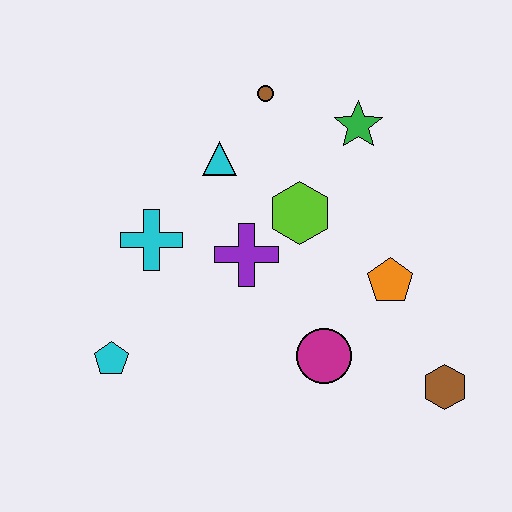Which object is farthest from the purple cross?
The brown hexagon is farthest from the purple cross.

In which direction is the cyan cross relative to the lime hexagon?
The cyan cross is to the left of the lime hexagon.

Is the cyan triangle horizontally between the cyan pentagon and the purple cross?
Yes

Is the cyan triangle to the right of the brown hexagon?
No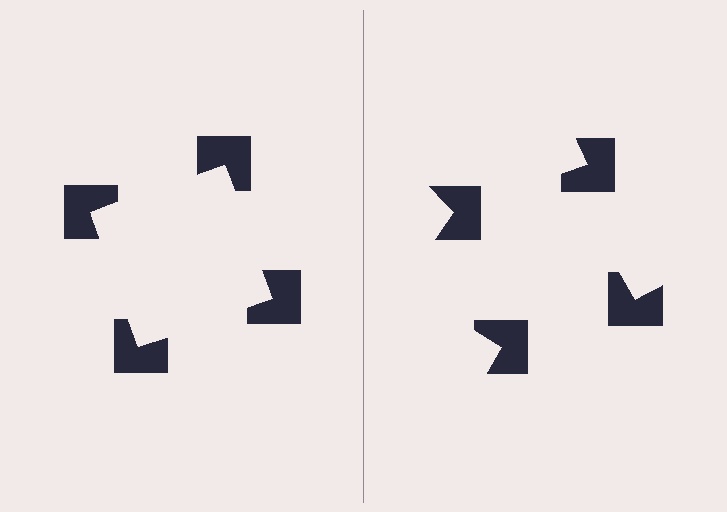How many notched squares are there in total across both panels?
8 — 4 on each side.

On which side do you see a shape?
An illusory square appears on the left side. On the right side the wedge cuts are rotated, so no coherent shape forms.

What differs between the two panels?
The notched squares are positioned identically on both sides; only the wedge orientations differ. On the left they align to a square; on the right they are misaligned.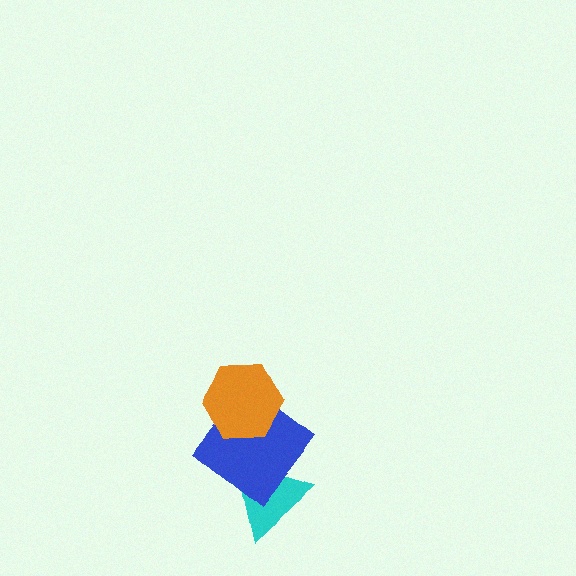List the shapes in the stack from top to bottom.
From top to bottom: the orange hexagon, the blue diamond, the cyan triangle.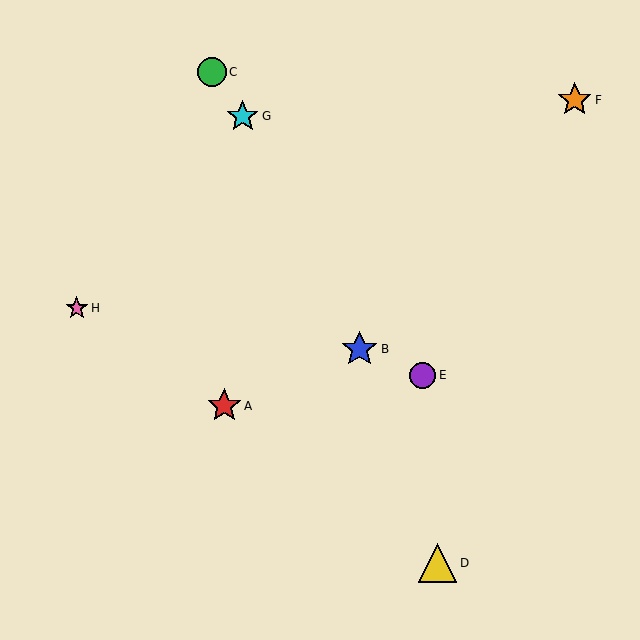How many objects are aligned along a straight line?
3 objects (C, E, G) are aligned along a straight line.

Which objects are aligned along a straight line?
Objects C, E, G are aligned along a straight line.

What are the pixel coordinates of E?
Object E is at (423, 375).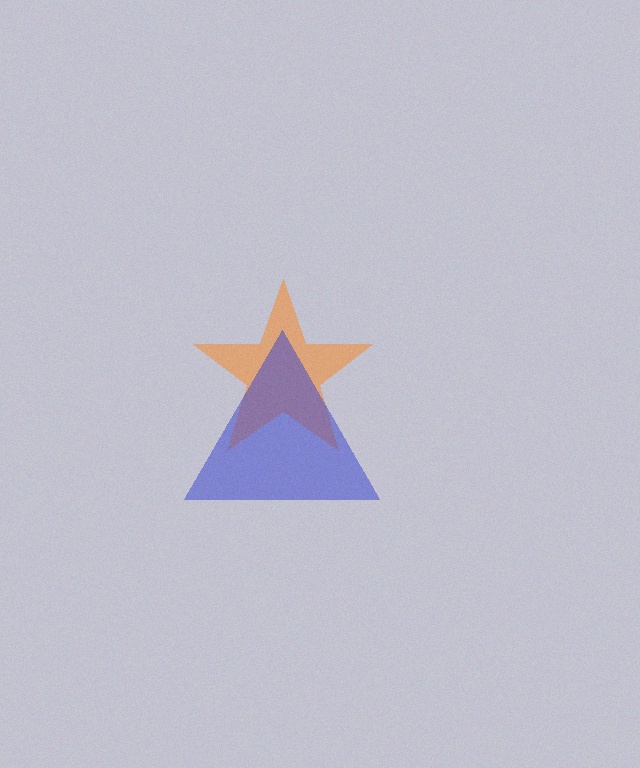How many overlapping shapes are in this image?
There are 2 overlapping shapes in the image.